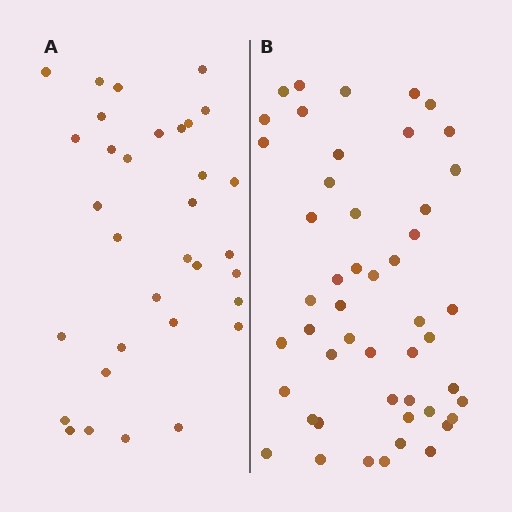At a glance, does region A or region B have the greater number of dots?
Region B (the right region) has more dots.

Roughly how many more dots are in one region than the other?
Region B has approximately 15 more dots than region A.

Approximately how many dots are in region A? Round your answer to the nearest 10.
About 30 dots. (The exact count is 33, which rounds to 30.)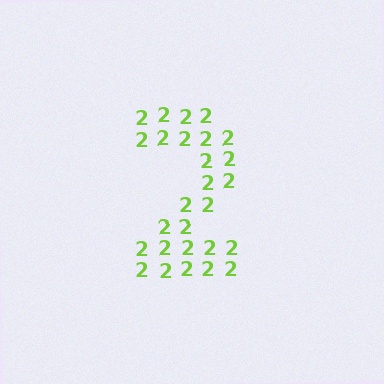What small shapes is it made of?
It is made of small digit 2's.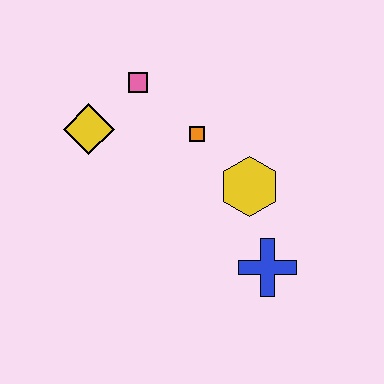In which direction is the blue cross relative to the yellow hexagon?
The blue cross is below the yellow hexagon.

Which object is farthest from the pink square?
The blue cross is farthest from the pink square.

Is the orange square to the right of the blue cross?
No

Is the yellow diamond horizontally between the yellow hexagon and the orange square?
No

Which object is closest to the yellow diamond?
The pink square is closest to the yellow diamond.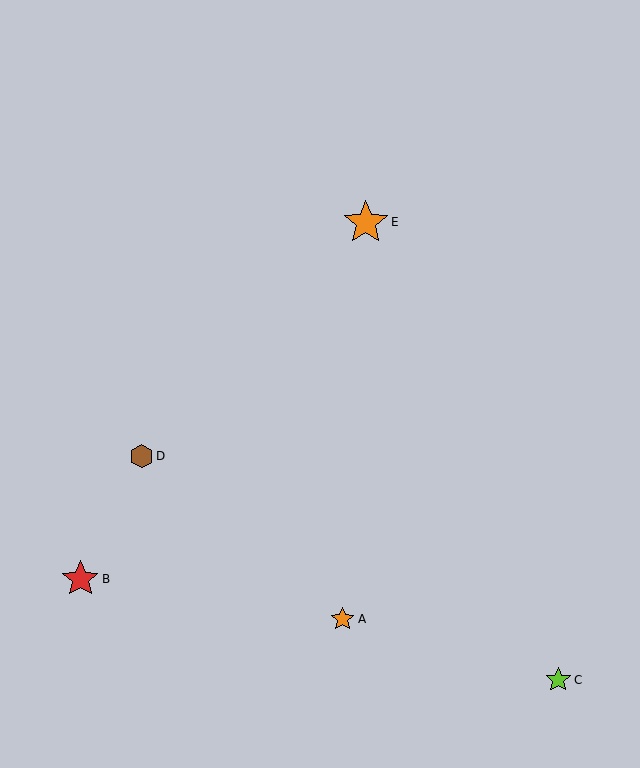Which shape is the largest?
The orange star (labeled E) is the largest.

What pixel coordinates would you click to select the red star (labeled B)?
Click at (80, 579) to select the red star B.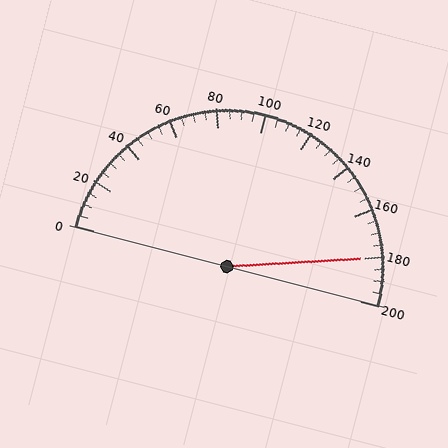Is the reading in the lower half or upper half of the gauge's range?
The reading is in the upper half of the range (0 to 200).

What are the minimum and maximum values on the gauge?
The gauge ranges from 0 to 200.